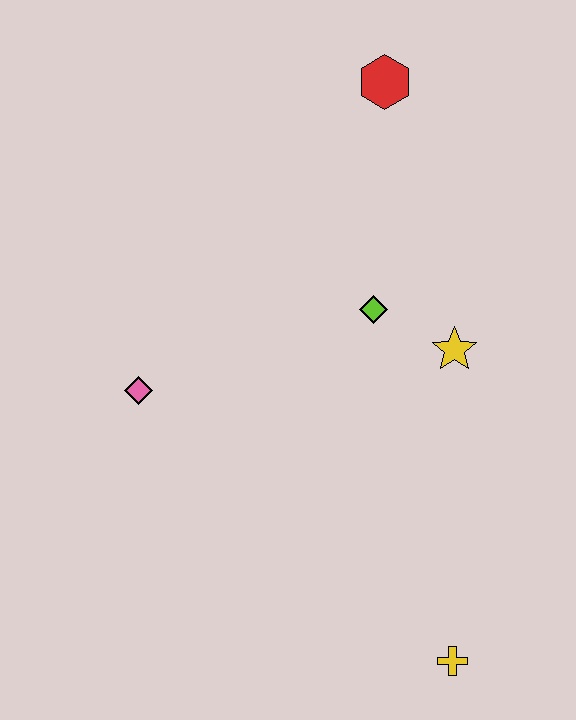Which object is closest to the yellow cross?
The yellow star is closest to the yellow cross.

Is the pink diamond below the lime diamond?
Yes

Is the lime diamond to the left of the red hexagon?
Yes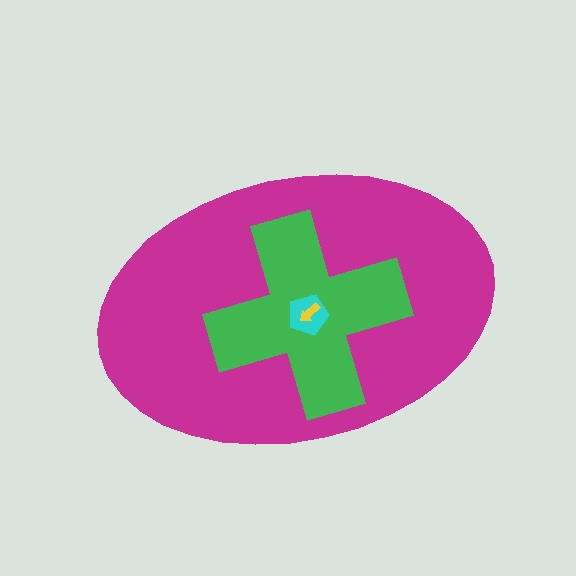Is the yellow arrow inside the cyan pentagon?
Yes.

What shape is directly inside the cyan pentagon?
The yellow arrow.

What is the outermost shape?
The magenta ellipse.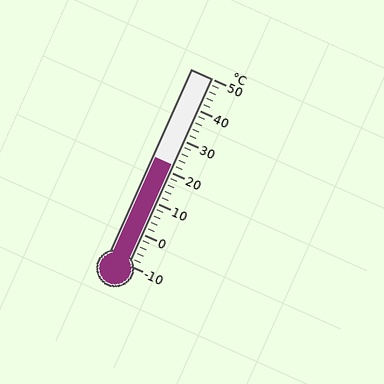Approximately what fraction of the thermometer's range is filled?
The thermometer is filled to approximately 55% of its range.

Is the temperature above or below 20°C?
The temperature is above 20°C.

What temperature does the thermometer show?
The thermometer shows approximately 22°C.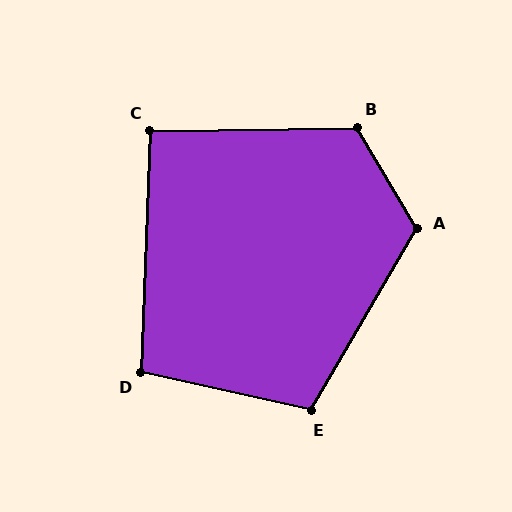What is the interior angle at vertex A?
Approximately 119 degrees (obtuse).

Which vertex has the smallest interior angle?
C, at approximately 93 degrees.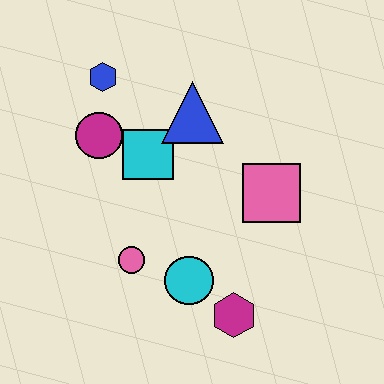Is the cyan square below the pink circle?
No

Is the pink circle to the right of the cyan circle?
No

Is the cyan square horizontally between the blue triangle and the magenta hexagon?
No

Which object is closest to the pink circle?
The cyan circle is closest to the pink circle.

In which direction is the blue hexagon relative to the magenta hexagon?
The blue hexagon is above the magenta hexagon.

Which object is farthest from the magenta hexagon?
The blue hexagon is farthest from the magenta hexagon.